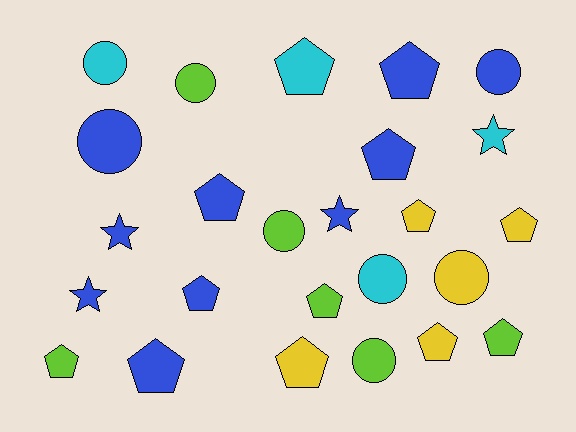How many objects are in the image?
There are 25 objects.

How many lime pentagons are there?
There are 3 lime pentagons.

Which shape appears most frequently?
Pentagon, with 13 objects.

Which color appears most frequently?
Blue, with 10 objects.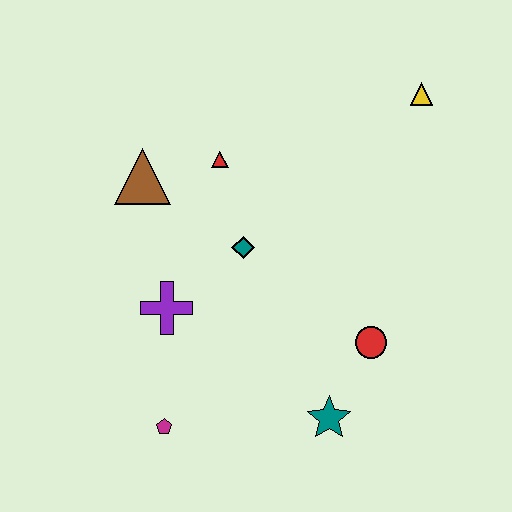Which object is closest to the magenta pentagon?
The purple cross is closest to the magenta pentagon.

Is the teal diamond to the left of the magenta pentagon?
No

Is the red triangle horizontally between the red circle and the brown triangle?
Yes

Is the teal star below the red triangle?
Yes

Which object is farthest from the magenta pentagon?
The yellow triangle is farthest from the magenta pentagon.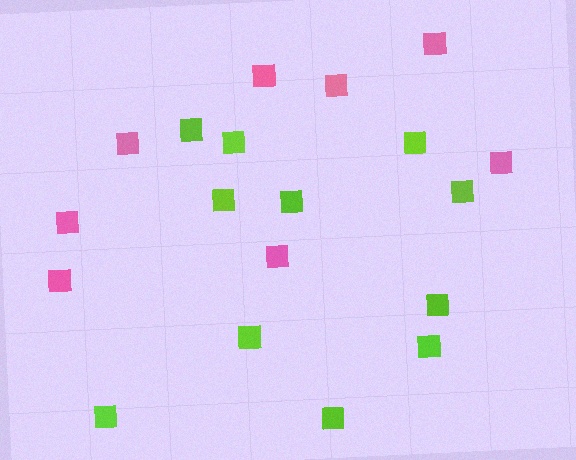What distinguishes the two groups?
There are 2 groups: one group of lime squares (11) and one group of pink squares (8).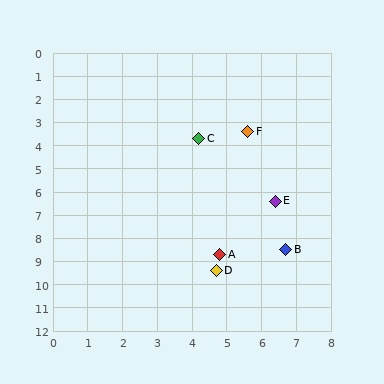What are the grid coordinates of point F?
Point F is at approximately (5.6, 3.4).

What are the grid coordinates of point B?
Point B is at approximately (6.7, 8.5).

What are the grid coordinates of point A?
Point A is at approximately (4.8, 8.7).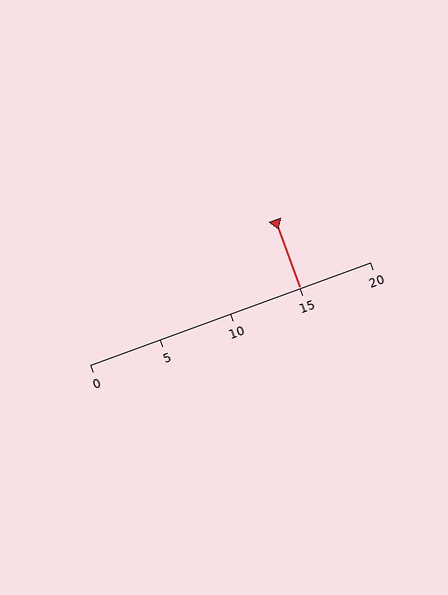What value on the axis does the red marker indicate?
The marker indicates approximately 15.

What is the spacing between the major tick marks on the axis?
The major ticks are spaced 5 apart.